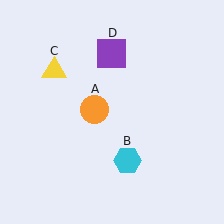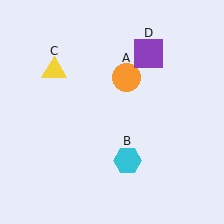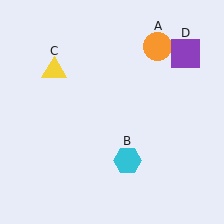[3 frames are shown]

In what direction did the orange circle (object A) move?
The orange circle (object A) moved up and to the right.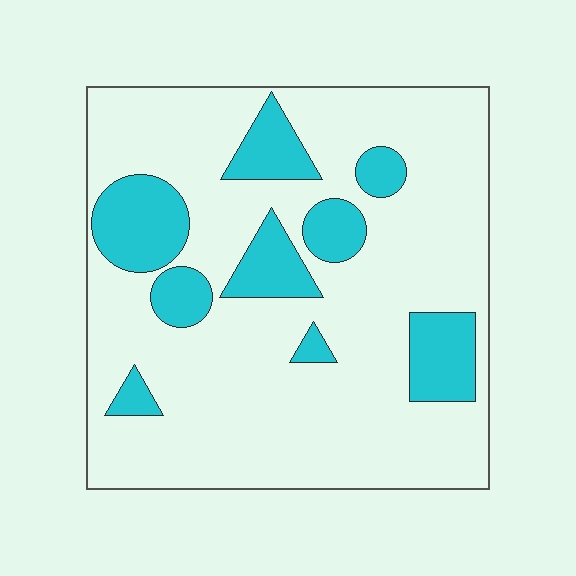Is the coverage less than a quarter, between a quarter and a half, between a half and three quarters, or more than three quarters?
Less than a quarter.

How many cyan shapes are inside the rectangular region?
9.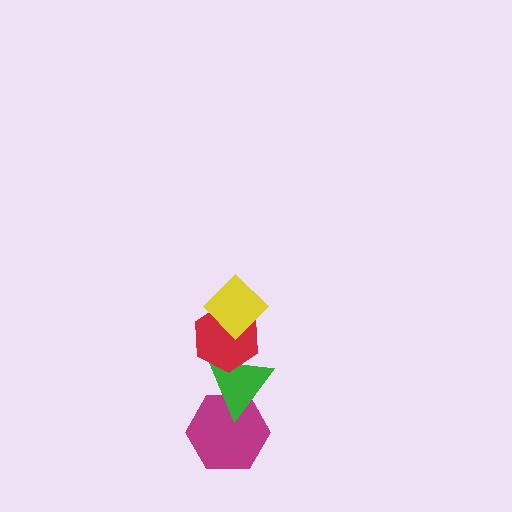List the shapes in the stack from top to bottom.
From top to bottom: the yellow diamond, the red hexagon, the green triangle, the magenta hexagon.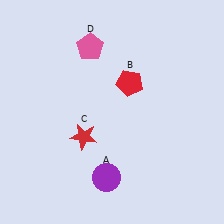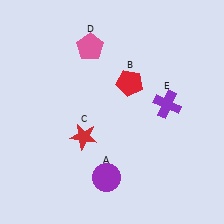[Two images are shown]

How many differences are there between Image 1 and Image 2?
There is 1 difference between the two images.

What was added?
A purple cross (E) was added in Image 2.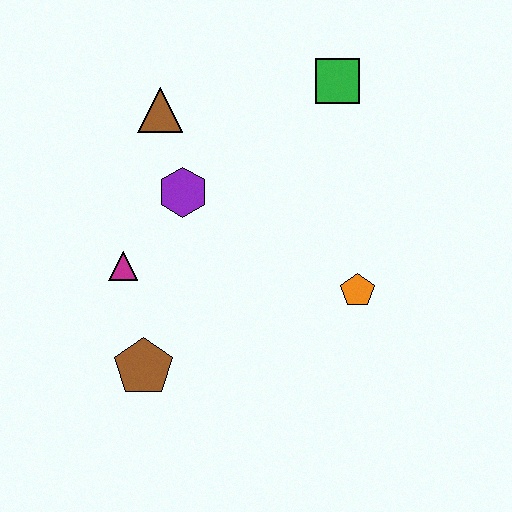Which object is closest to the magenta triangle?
The purple hexagon is closest to the magenta triangle.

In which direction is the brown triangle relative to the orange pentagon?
The brown triangle is to the left of the orange pentagon.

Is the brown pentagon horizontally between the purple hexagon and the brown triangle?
No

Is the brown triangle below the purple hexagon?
No